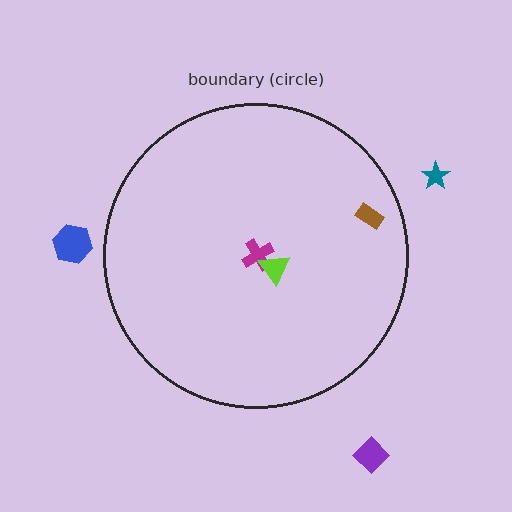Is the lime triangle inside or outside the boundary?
Inside.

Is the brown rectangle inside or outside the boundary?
Inside.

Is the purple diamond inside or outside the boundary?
Outside.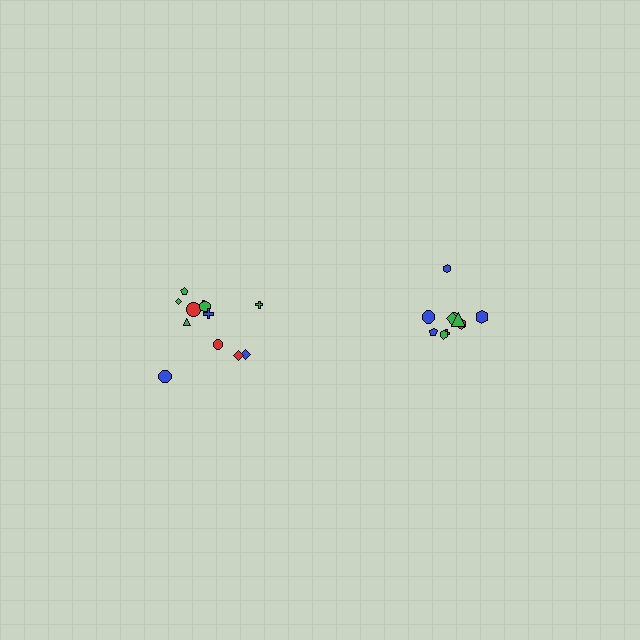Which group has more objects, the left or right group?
The left group.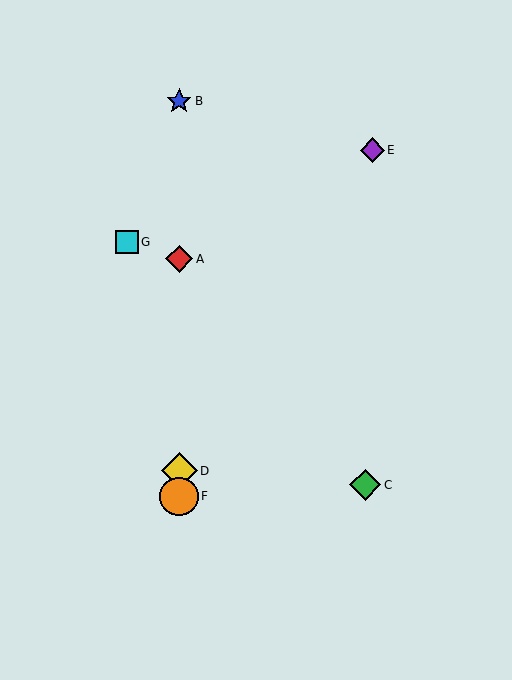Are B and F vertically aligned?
Yes, both are at x≈179.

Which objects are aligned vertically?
Objects A, B, D, F are aligned vertically.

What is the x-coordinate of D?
Object D is at x≈179.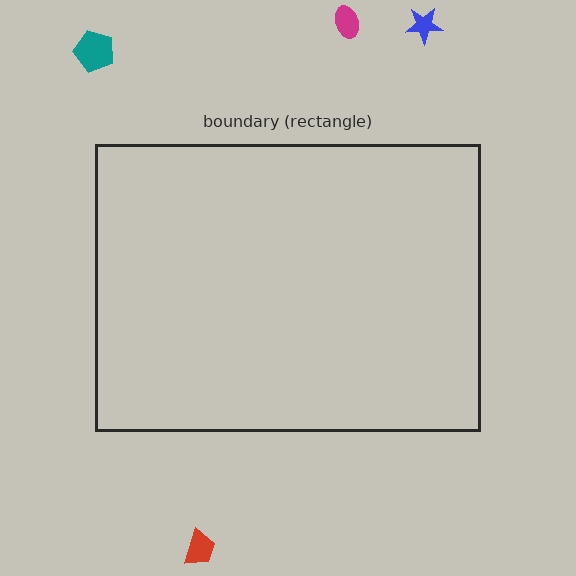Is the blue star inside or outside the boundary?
Outside.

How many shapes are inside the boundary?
0 inside, 4 outside.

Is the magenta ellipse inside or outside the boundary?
Outside.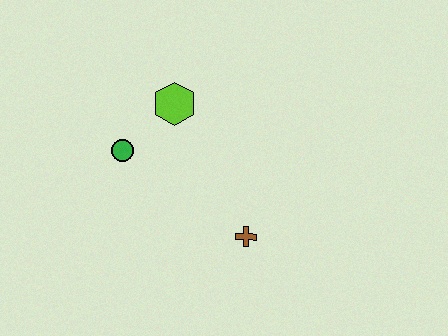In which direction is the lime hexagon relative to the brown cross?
The lime hexagon is above the brown cross.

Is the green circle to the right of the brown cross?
No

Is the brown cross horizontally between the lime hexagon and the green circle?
No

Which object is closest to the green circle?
The lime hexagon is closest to the green circle.